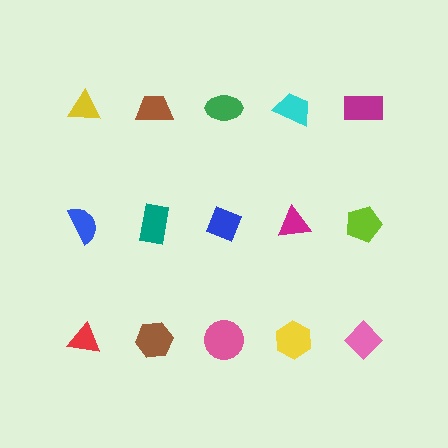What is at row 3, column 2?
A brown hexagon.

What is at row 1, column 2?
A brown trapezoid.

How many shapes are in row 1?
5 shapes.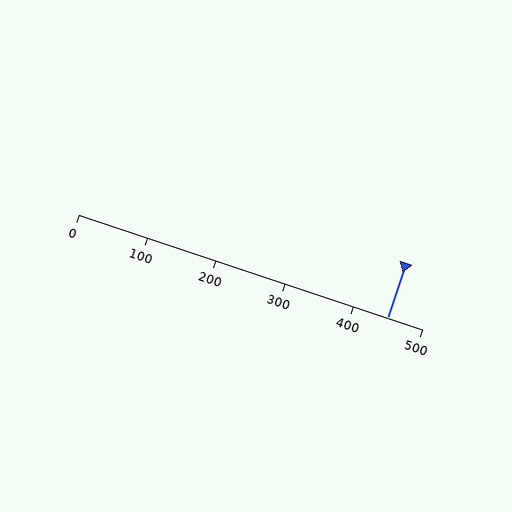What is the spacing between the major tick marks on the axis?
The major ticks are spaced 100 apart.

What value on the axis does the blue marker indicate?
The marker indicates approximately 450.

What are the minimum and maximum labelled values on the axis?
The axis runs from 0 to 500.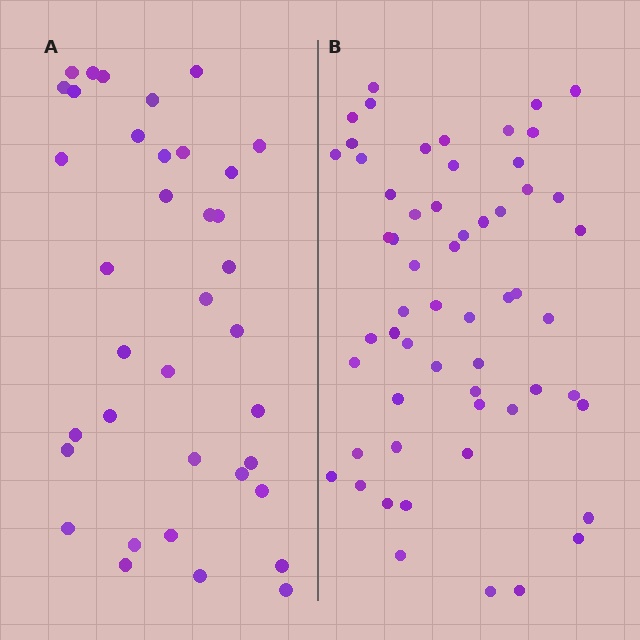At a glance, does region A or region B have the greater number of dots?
Region B (the right region) has more dots.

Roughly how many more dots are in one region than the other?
Region B has approximately 20 more dots than region A.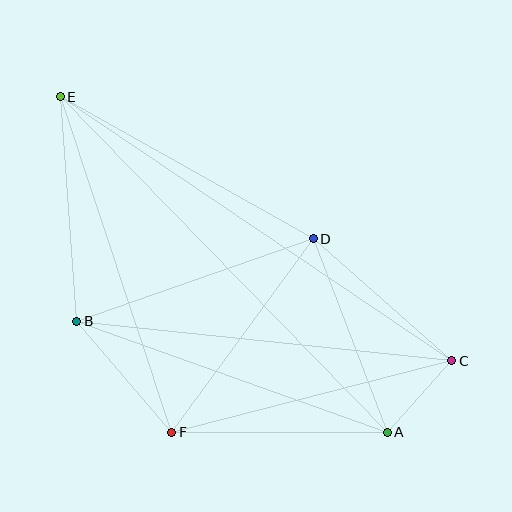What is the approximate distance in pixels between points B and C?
The distance between B and C is approximately 377 pixels.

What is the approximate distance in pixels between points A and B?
The distance between A and B is approximately 330 pixels.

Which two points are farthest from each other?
Points C and E are farthest from each other.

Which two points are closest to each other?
Points A and C are closest to each other.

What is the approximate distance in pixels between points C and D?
The distance between C and D is approximately 185 pixels.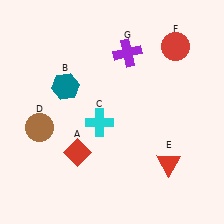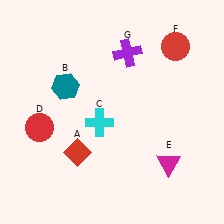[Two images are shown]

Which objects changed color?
D changed from brown to red. E changed from red to magenta.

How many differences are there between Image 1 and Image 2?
There are 2 differences between the two images.